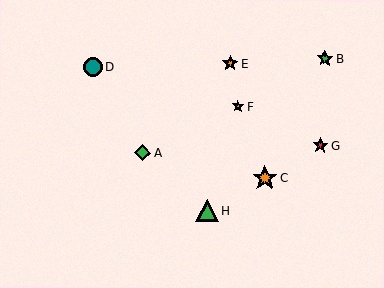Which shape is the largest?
The orange star (labeled C) is the largest.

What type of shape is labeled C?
Shape C is an orange star.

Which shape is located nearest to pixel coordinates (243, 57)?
The orange star (labeled E) at (230, 63) is nearest to that location.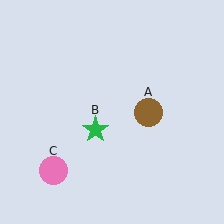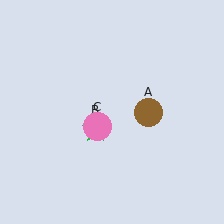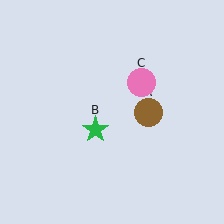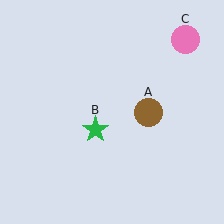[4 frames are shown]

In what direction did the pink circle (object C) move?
The pink circle (object C) moved up and to the right.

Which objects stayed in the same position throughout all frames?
Brown circle (object A) and green star (object B) remained stationary.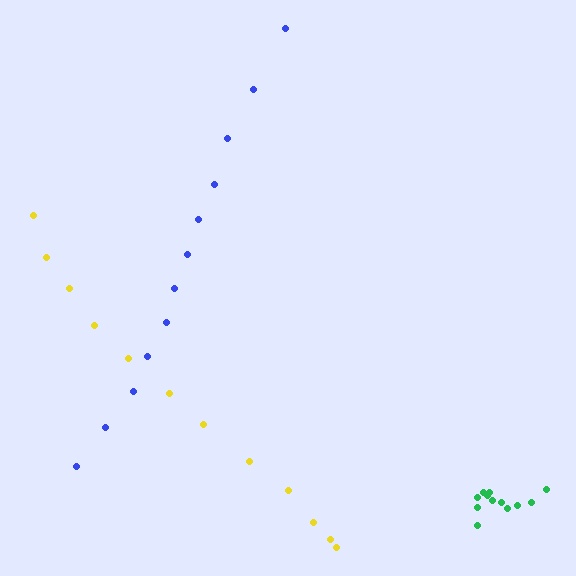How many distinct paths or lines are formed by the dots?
There are 3 distinct paths.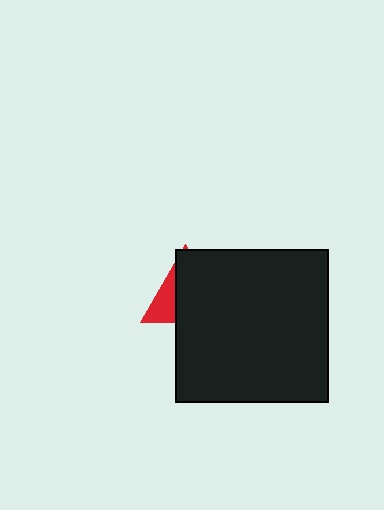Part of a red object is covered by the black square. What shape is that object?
It is a triangle.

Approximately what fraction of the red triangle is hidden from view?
Roughly 69% of the red triangle is hidden behind the black square.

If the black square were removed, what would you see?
You would see the complete red triangle.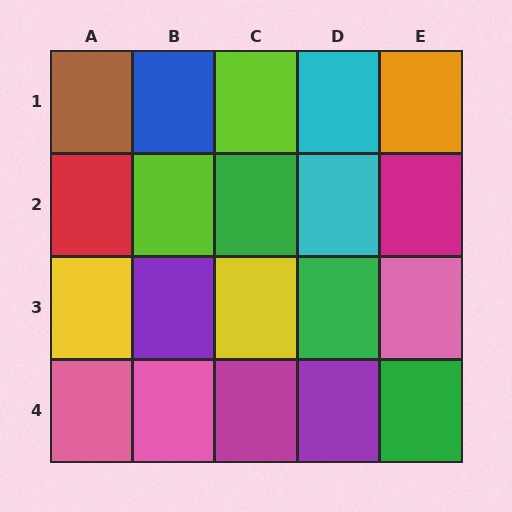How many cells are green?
3 cells are green.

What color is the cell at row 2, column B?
Lime.